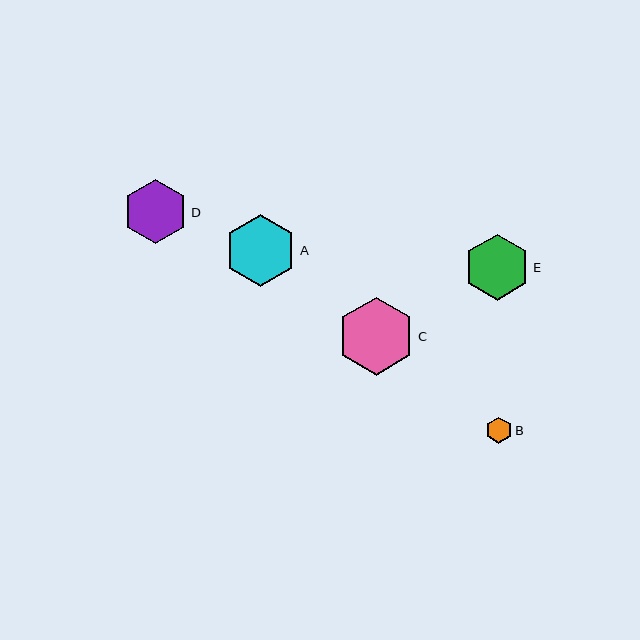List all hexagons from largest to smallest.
From largest to smallest: C, A, E, D, B.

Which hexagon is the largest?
Hexagon C is the largest with a size of approximately 78 pixels.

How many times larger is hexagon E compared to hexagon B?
Hexagon E is approximately 2.5 times the size of hexagon B.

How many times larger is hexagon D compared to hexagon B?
Hexagon D is approximately 2.5 times the size of hexagon B.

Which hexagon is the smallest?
Hexagon B is the smallest with a size of approximately 26 pixels.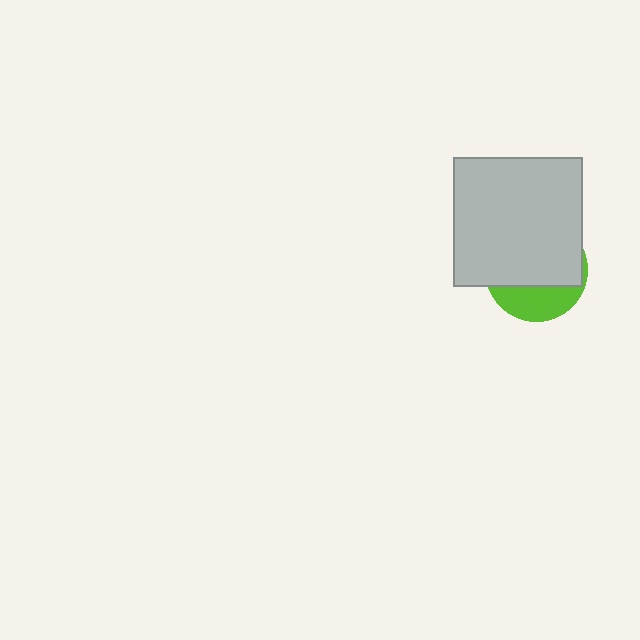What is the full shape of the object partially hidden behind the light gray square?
The partially hidden object is a lime circle.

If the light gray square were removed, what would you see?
You would see the complete lime circle.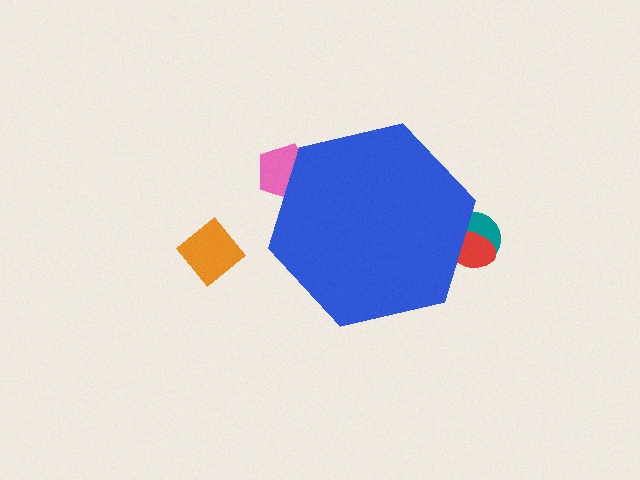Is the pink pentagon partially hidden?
Yes, the pink pentagon is partially hidden behind the blue hexagon.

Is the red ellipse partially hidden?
Yes, the red ellipse is partially hidden behind the blue hexagon.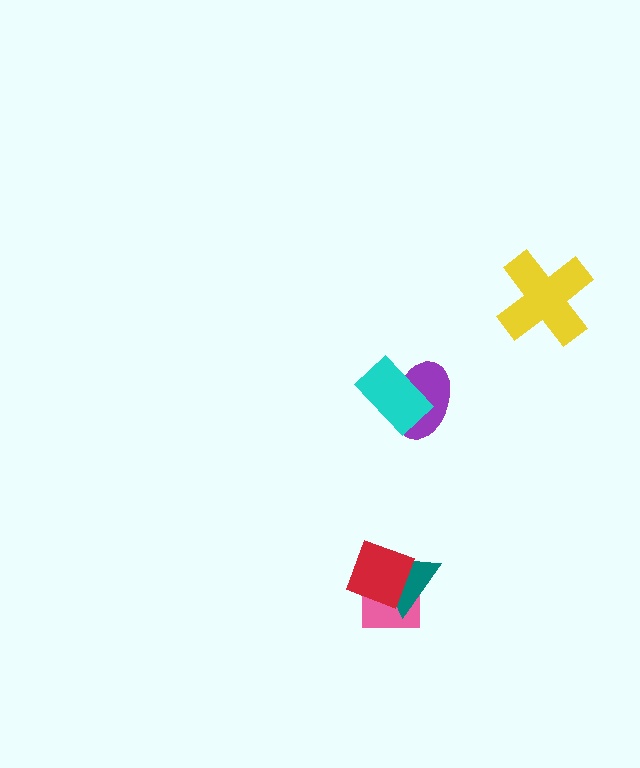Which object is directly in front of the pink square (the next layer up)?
The teal triangle is directly in front of the pink square.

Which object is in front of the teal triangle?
The red square is in front of the teal triangle.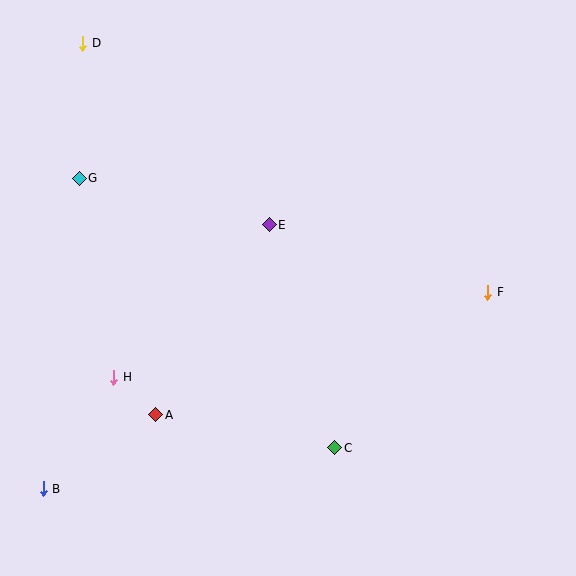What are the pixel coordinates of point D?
Point D is at (82, 43).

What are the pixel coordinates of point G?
Point G is at (79, 178).